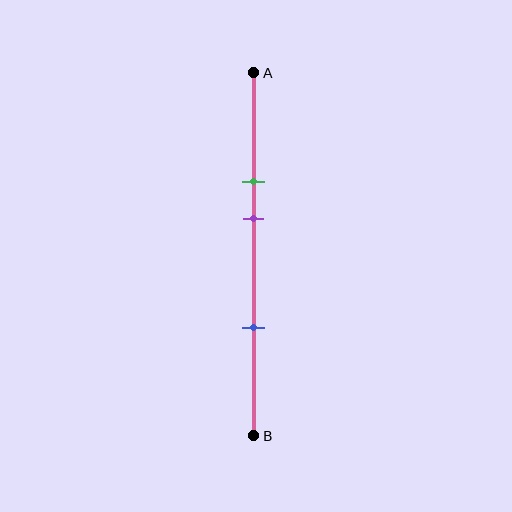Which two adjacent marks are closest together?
The green and purple marks are the closest adjacent pair.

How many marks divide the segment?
There are 3 marks dividing the segment.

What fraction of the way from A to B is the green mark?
The green mark is approximately 30% (0.3) of the way from A to B.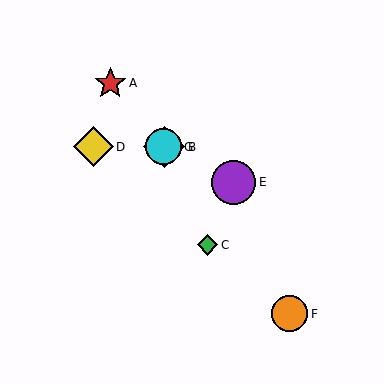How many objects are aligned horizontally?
3 objects (B, D, G) are aligned horizontally.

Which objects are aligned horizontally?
Objects B, D, G are aligned horizontally.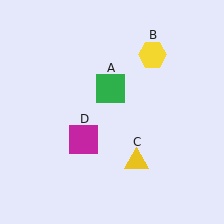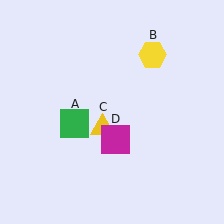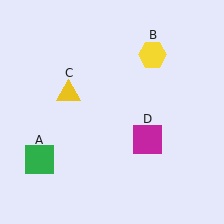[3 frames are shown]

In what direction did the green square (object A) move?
The green square (object A) moved down and to the left.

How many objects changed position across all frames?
3 objects changed position: green square (object A), yellow triangle (object C), magenta square (object D).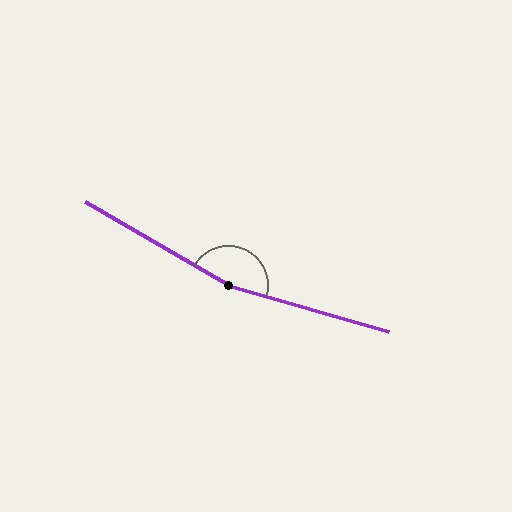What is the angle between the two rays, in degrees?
Approximately 166 degrees.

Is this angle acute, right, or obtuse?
It is obtuse.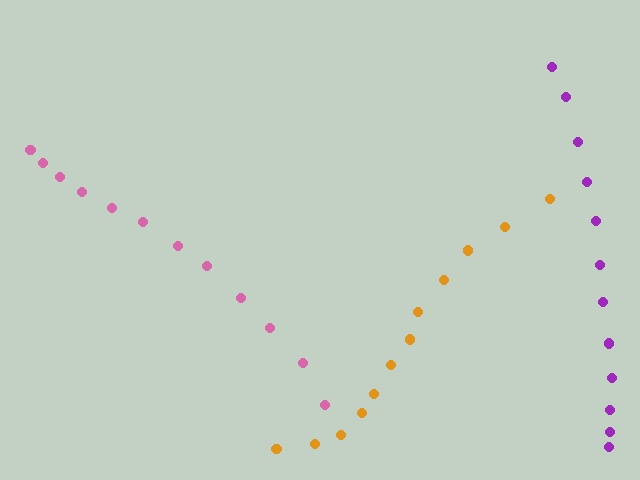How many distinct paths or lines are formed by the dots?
There are 3 distinct paths.